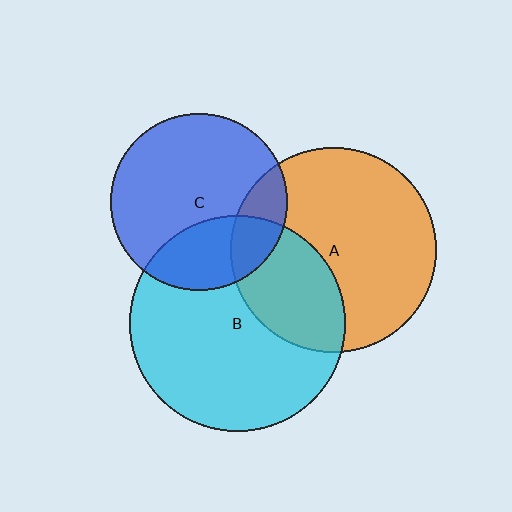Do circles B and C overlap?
Yes.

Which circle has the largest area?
Circle B (cyan).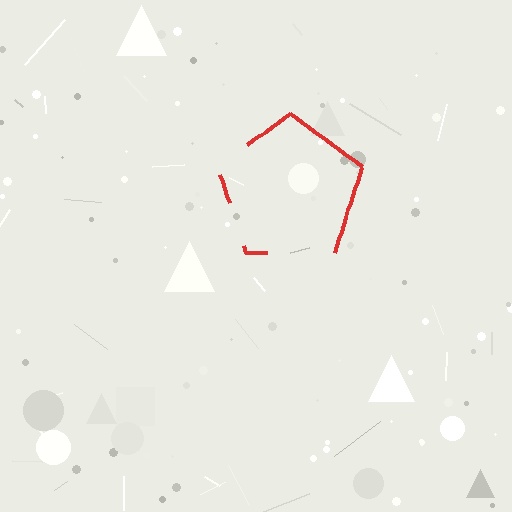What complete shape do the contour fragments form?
The contour fragments form a pentagon.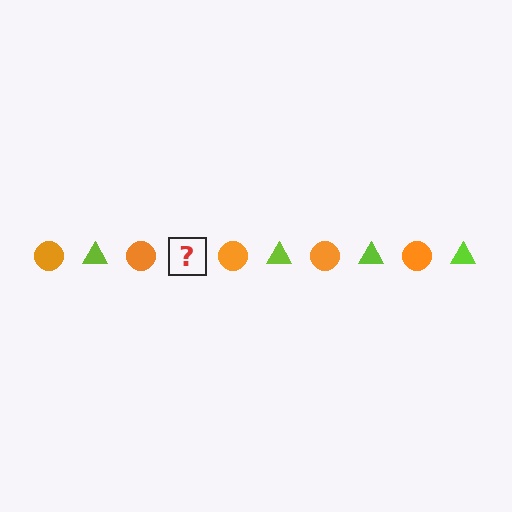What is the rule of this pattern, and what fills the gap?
The rule is that the pattern alternates between orange circle and lime triangle. The gap should be filled with a lime triangle.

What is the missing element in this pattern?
The missing element is a lime triangle.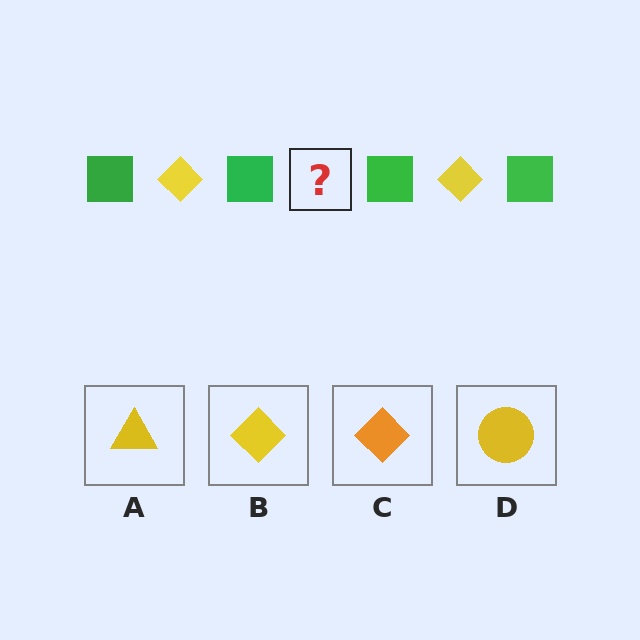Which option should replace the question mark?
Option B.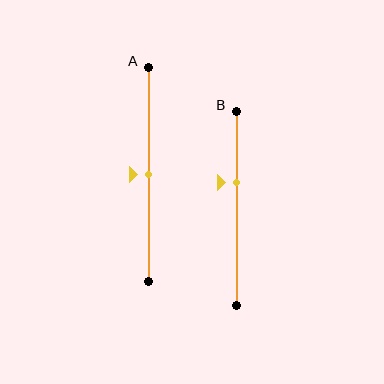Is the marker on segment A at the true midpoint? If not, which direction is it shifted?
Yes, the marker on segment A is at the true midpoint.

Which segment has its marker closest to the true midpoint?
Segment A has its marker closest to the true midpoint.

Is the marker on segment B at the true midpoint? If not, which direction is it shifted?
No, the marker on segment B is shifted upward by about 13% of the segment length.